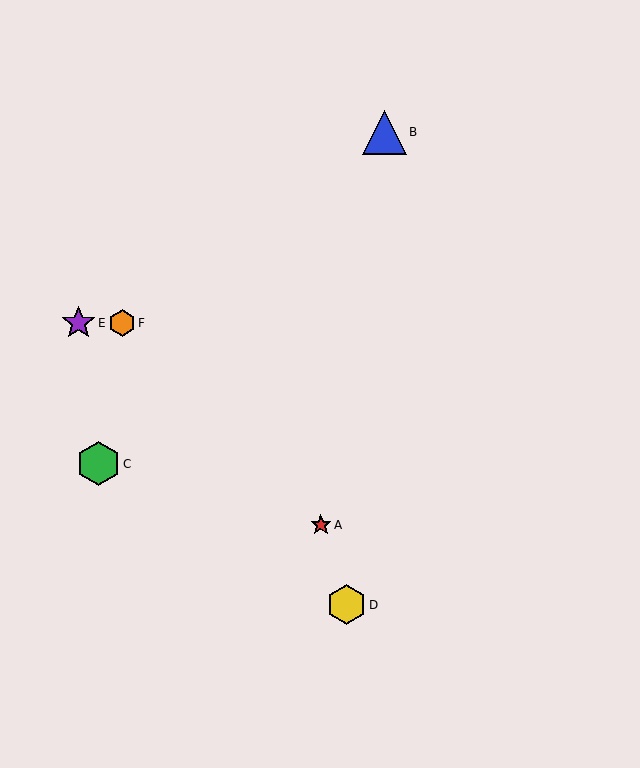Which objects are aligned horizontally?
Objects E, F are aligned horizontally.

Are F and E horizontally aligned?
Yes, both are at y≈323.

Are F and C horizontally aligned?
No, F is at y≈323 and C is at y≈464.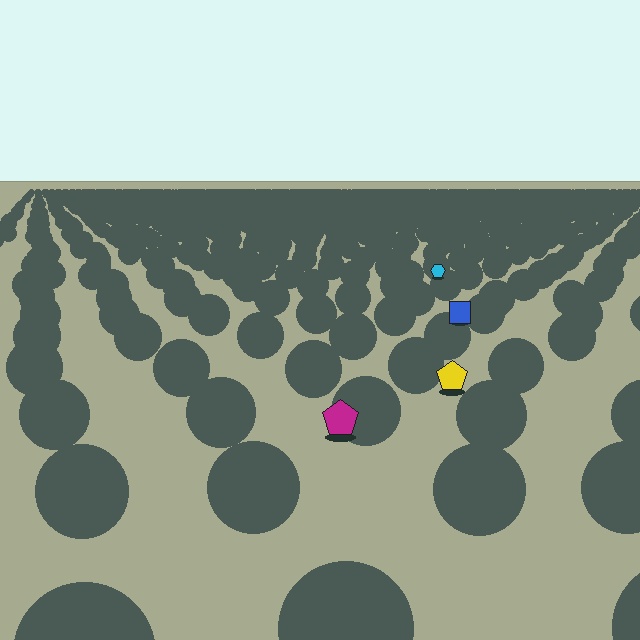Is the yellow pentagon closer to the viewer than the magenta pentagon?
No. The magenta pentagon is closer — you can tell from the texture gradient: the ground texture is coarser near it.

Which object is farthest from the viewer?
The cyan hexagon is farthest from the viewer. It appears smaller and the ground texture around it is denser.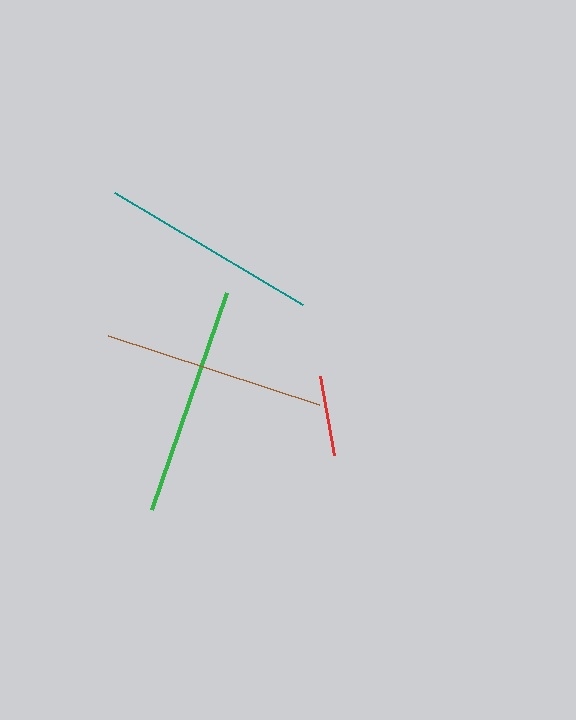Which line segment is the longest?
The green line is the longest at approximately 230 pixels.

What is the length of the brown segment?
The brown segment is approximately 223 pixels long.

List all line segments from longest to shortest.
From longest to shortest: green, brown, teal, red.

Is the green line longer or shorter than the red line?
The green line is longer than the red line.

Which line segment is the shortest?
The red line is the shortest at approximately 80 pixels.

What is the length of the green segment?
The green segment is approximately 230 pixels long.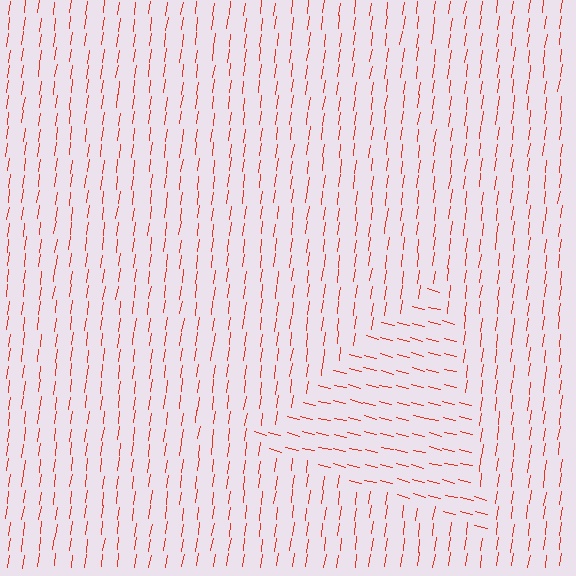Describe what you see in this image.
The image is filled with small red line segments. A triangle region in the image has lines oriented differently from the surrounding lines, creating a visible texture boundary.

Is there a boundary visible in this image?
Yes, there is a texture boundary formed by a change in line orientation.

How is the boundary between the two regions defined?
The boundary is defined purely by a change in line orientation (approximately 84 degrees difference). All lines are the same color and thickness.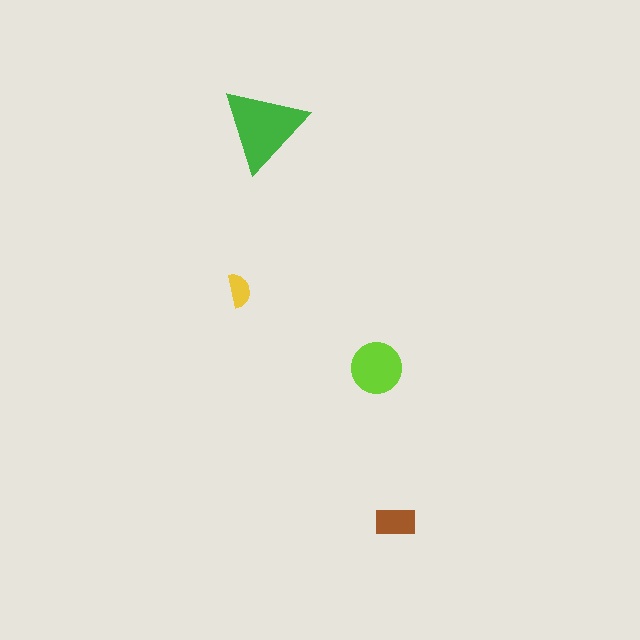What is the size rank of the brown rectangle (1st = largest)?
3rd.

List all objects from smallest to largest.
The yellow semicircle, the brown rectangle, the lime circle, the green triangle.